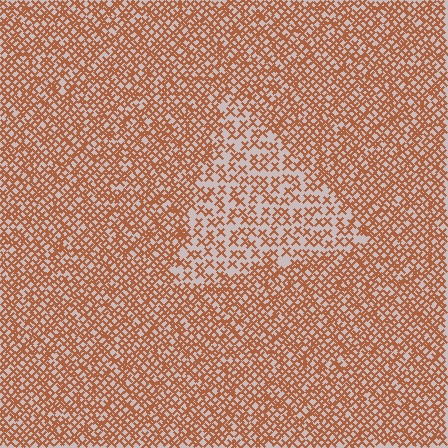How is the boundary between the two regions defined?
The boundary is defined by a change in element density (approximately 1.9x ratio). All elements are the same color, size, and shape.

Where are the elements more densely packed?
The elements are more densely packed outside the triangle boundary.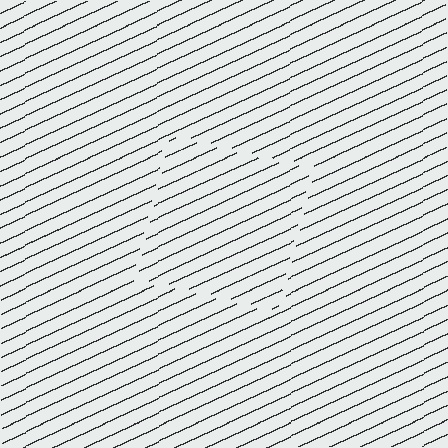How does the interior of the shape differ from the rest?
The interior of the shape contains the same grating, shifted by half a period — the contour is defined by the phase discontinuity where line-ends from the inner and outer gratings abut.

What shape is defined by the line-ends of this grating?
An illusory square. The interior of the shape contains the same grating, shifted by half a period — the contour is defined by the phase discontinuity where line-ends from the inner and outer gratings abut.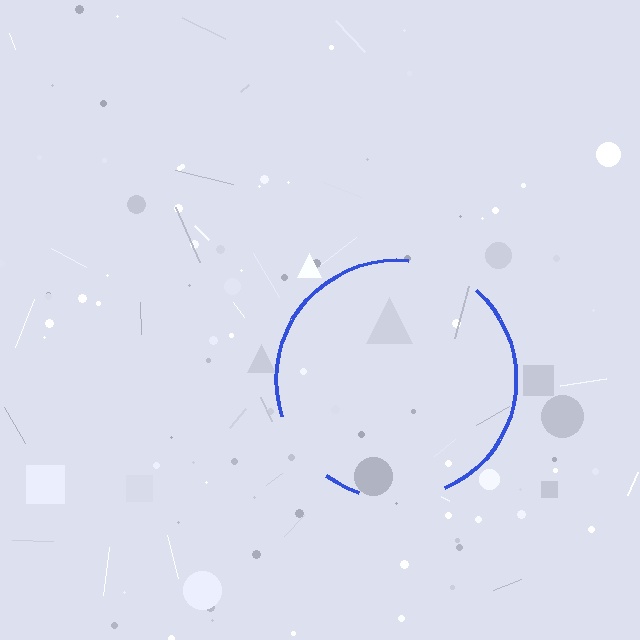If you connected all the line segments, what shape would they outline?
They would outline a circle.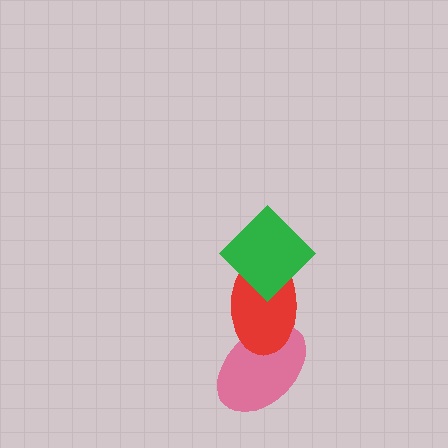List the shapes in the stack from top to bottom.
From top to bottom: the green diamond, the red ellipse, the pink ellipse.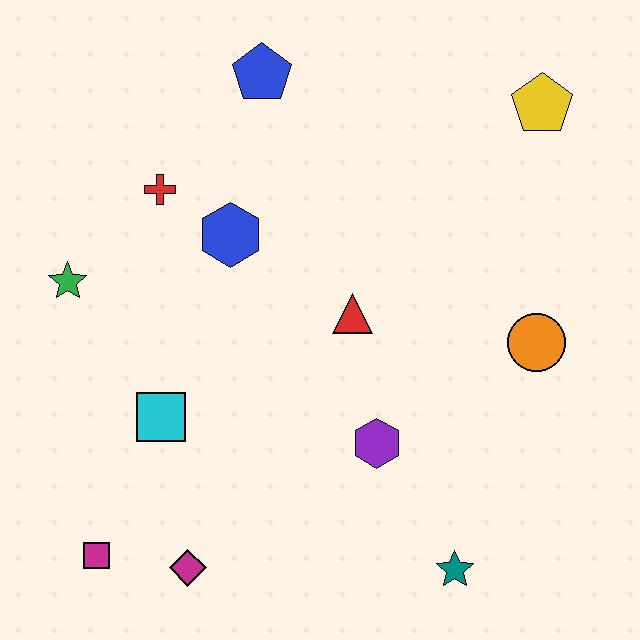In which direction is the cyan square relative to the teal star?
The cyan square is to the left of the teal star.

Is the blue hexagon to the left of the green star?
No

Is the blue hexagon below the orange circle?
No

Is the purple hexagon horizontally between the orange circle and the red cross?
Yes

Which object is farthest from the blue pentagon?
The teal star is farthest from the blue pentagon.